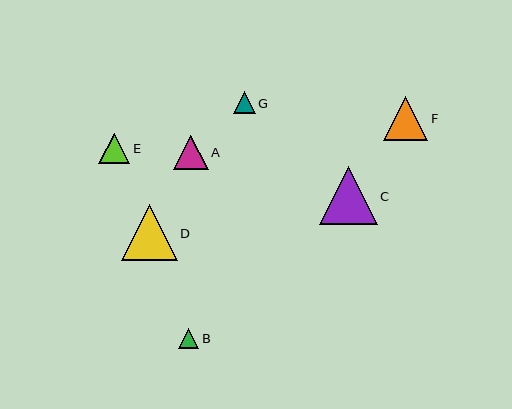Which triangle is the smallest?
Triangle B is the smallest with a size of approximately 20 pixels.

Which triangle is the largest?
Triangle C is the largest with a size of approximately 58 pixels.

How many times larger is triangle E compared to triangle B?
Triangle E is approximately 1.6 times the size of triangle B.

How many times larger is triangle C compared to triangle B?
Triangle C is approximately 2.9 times the size of triangle B.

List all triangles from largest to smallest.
From largest to smallest: C, D, F, A, E, G, B.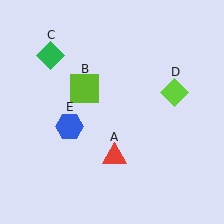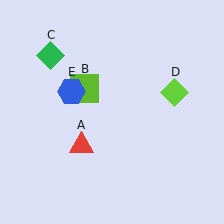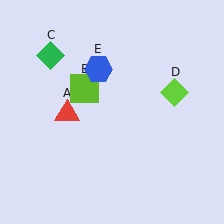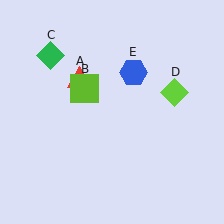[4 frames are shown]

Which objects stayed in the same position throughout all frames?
Lime square (object B) and green diamond (object C) and lime diamond (object D) remained stationary.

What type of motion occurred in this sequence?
The red triangle (object A), blue hexagon (object E) rotated clockwise around the center of the scene.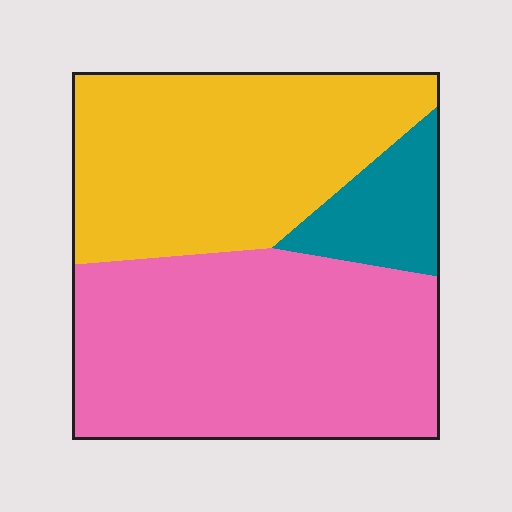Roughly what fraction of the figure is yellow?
Yellow takes up between a quarter and a half of the figure.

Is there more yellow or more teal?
Yellow.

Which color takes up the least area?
Teal, at roughly 10%.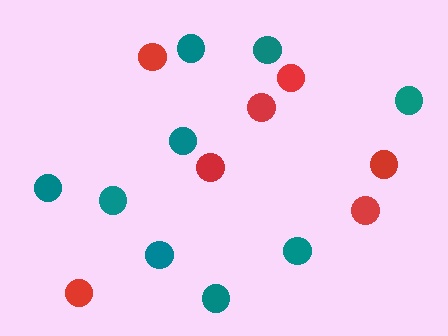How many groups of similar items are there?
There are 2 groups: one group of red circles (7) and one group of teal circles (9).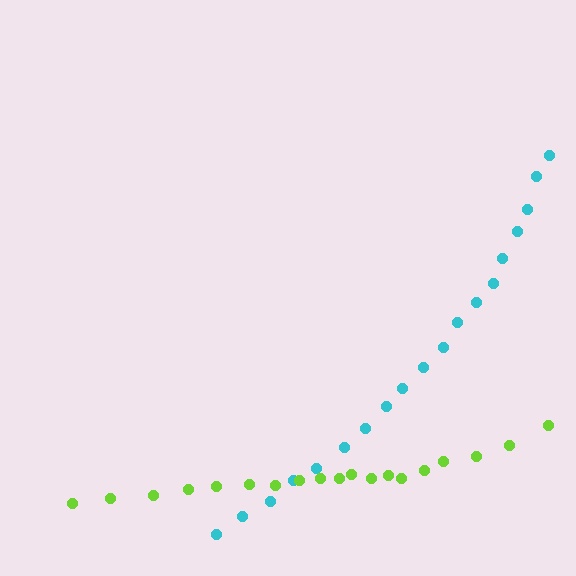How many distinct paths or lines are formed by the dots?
There are 2 distinct paths.